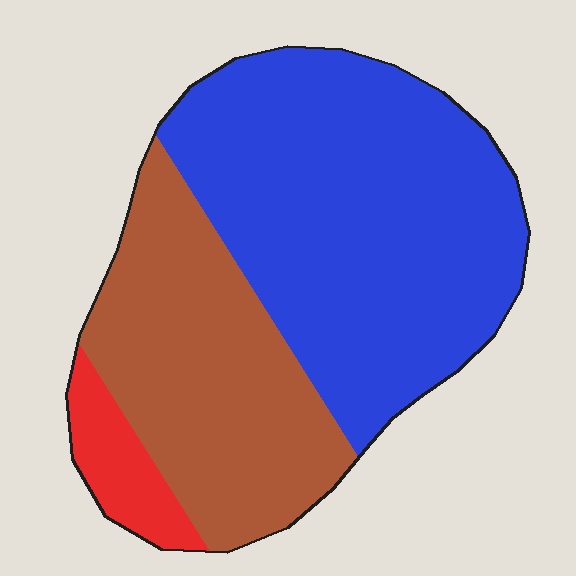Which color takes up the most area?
Blue, at roughly 55%.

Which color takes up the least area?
Red, at roughly 5%.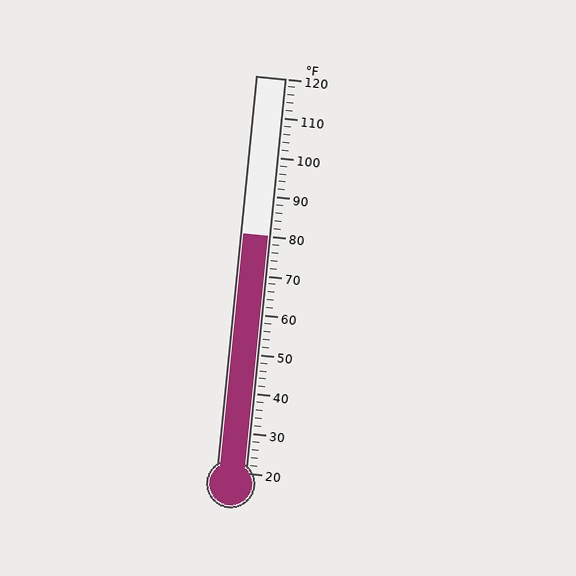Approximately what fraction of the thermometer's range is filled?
The thermometer is filled to approximately 60% of its range.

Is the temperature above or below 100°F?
The temperature is below 100°F.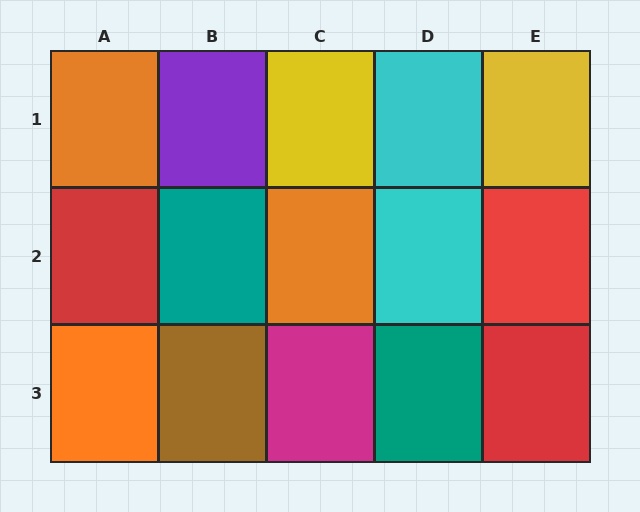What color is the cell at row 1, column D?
Cyan.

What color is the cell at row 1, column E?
Yellow.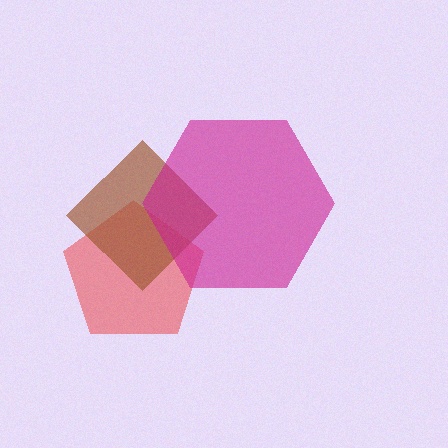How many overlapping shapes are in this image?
There are 3 overlapping shapes in the image.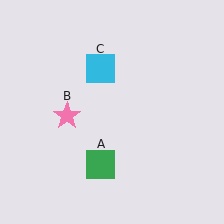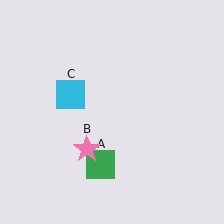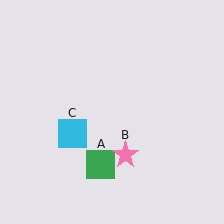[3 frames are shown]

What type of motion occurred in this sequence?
The pink star (object B), cyan square (object C) rotated counterclockwise around the center of the scene.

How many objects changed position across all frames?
2 objects changed position: pink star (object B), cyan square (object C).